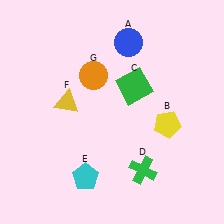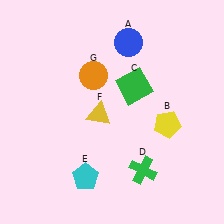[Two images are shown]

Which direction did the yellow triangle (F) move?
The yellow triangle (F) moved right.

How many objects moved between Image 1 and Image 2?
1 object moved between the two images.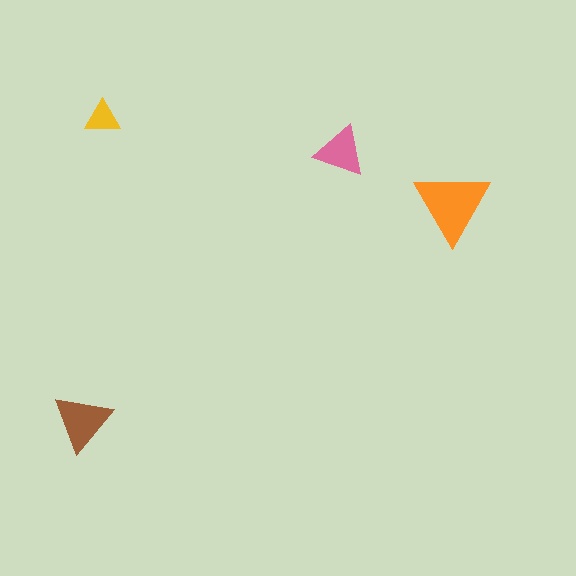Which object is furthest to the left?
The brown triangle is leftmost.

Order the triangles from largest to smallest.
the orange one, the brown one, the pink one, the yellow one.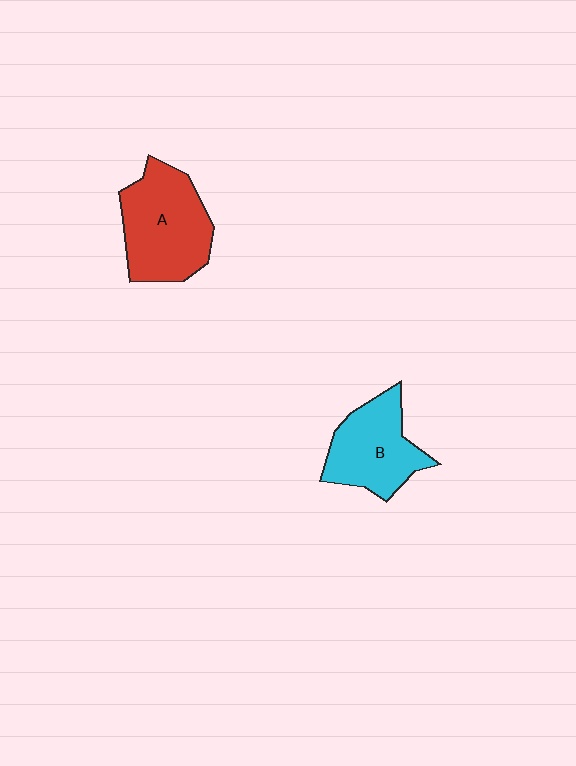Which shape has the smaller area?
Shape B (cyan).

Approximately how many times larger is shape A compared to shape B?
Approximately 1.2 times.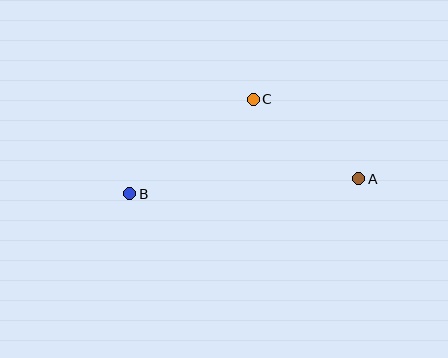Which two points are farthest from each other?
Points A and B are farthest from each other.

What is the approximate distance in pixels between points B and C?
The distance between B and C is approximately 156 pixels.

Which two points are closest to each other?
Points A and C are closest to each other.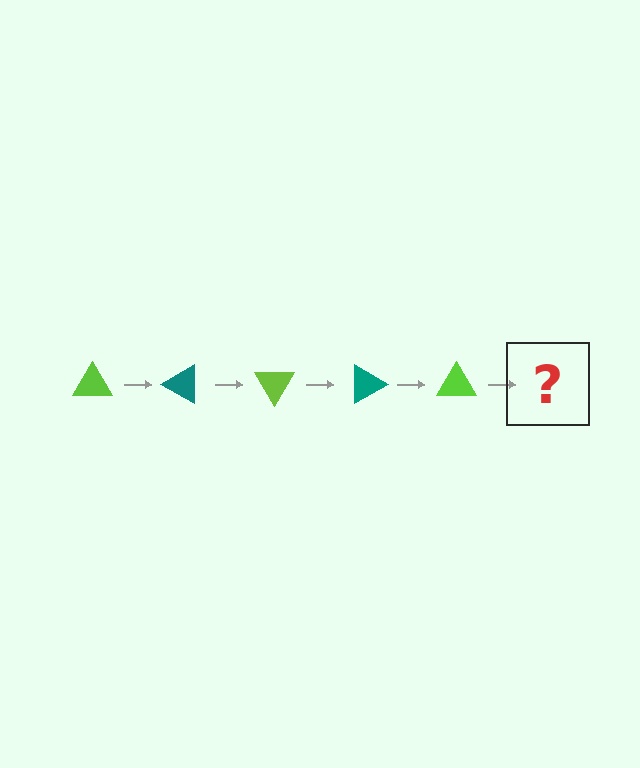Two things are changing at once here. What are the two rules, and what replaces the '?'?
The two rules are that it rotates 30 degrees each step and the color cycles through lime and teal. The '?' should be a teal triangle, rotated 150 degrees from the start.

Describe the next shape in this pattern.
It should be a teal triangle, rotated 150 degrees from the start.